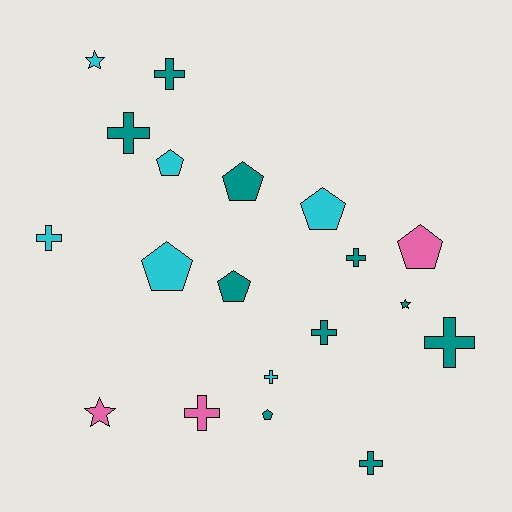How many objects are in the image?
There are 19 objects.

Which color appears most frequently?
Teal, with 10 objects.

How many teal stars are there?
There is 1 teal star.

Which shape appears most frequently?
Cross, with 9 objects.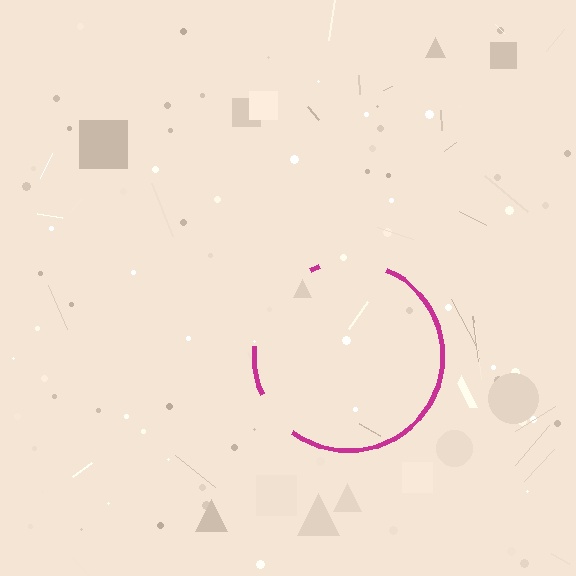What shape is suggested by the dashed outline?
The dashed outline suggests a circle.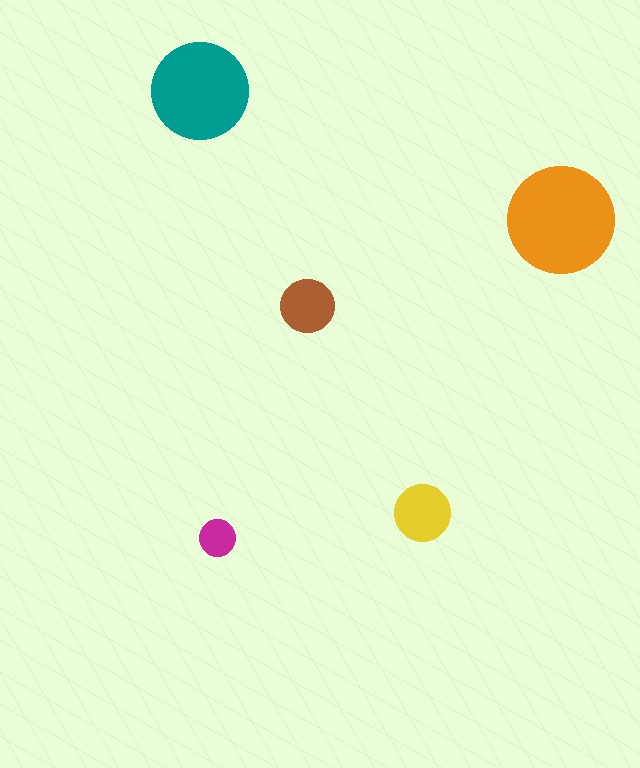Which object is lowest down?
The magenta circle is bottommost.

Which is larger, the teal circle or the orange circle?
The orange one.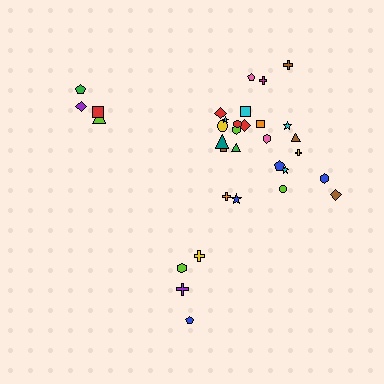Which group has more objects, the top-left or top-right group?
The top-right group.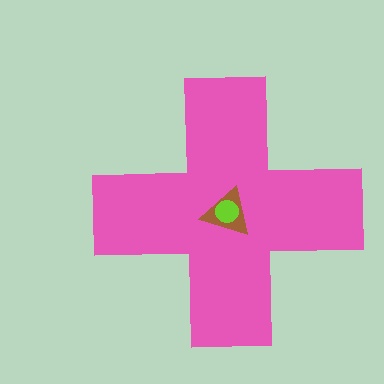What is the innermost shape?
The lime circle.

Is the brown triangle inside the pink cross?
Yes.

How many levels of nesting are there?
3.